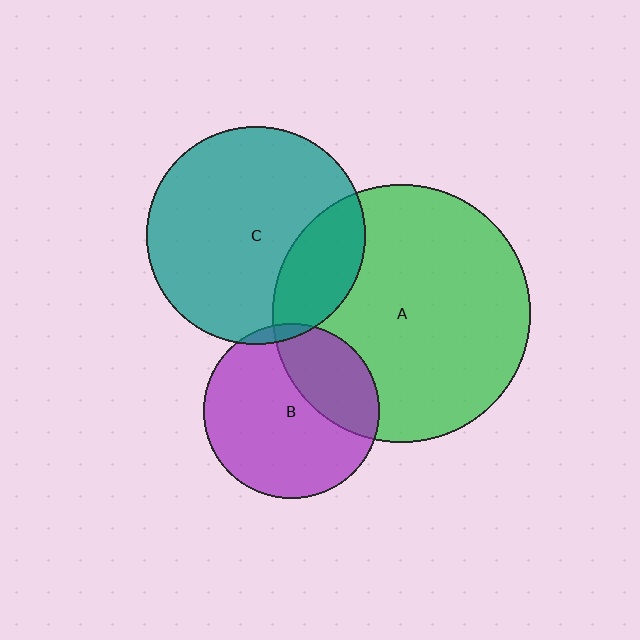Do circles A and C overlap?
Yes.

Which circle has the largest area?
Circle A (green).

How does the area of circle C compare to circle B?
Approximately 1.5 times.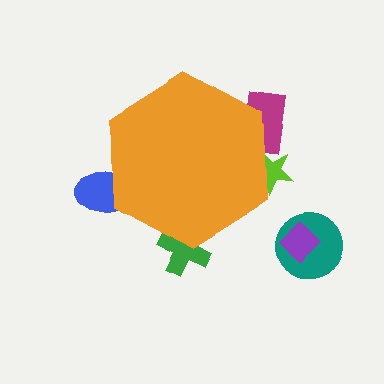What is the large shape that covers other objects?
An orange hexagon.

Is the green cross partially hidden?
Yes, the green cross is partially hidden behind the orange hexagon.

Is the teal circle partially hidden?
No, the teal circle is fully visible.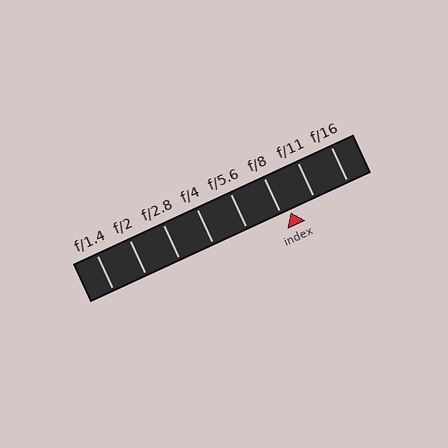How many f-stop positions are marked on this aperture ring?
There are 8 f-stop positions marked.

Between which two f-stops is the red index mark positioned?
The index mark is between f/8 and f/11.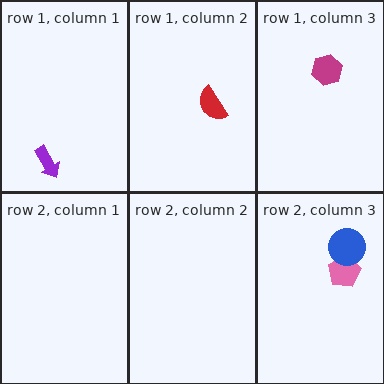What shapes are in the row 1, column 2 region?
The red semicircle.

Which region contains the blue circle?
The row 2, column 3 region.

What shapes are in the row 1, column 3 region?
The magenta hexagon.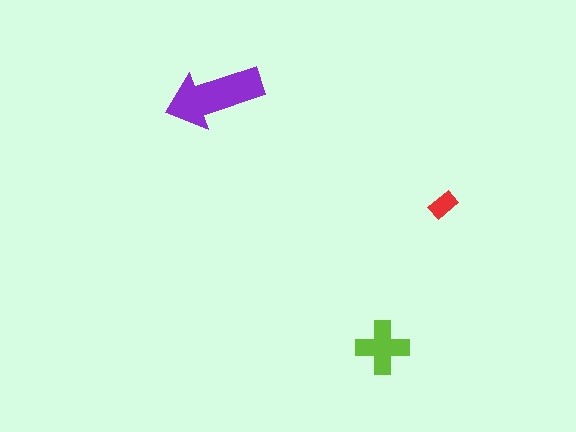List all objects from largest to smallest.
The purple arrow, the lime cross, the red rectangle.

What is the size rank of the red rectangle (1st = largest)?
3rd.